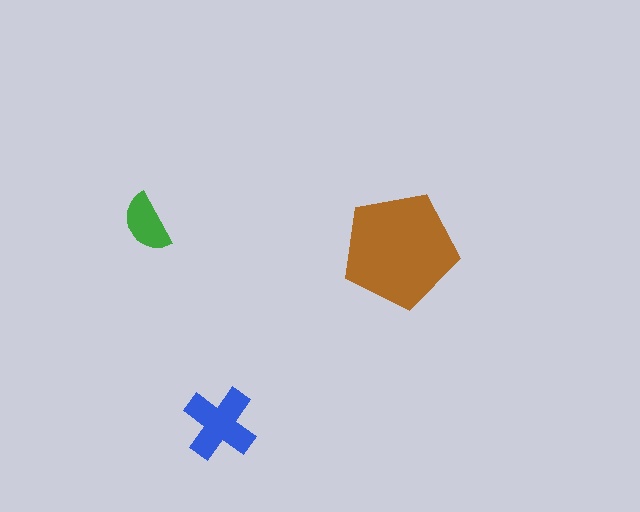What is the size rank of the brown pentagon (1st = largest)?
1st.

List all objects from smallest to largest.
The green semicircle, the blue cross, the brown pentagon.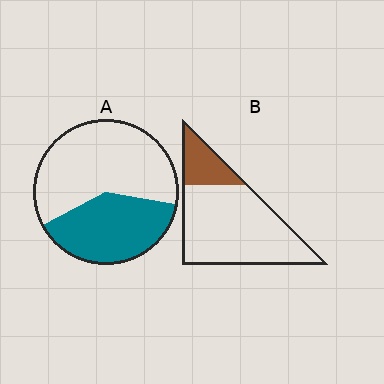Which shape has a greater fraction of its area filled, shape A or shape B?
Shape A.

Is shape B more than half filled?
No.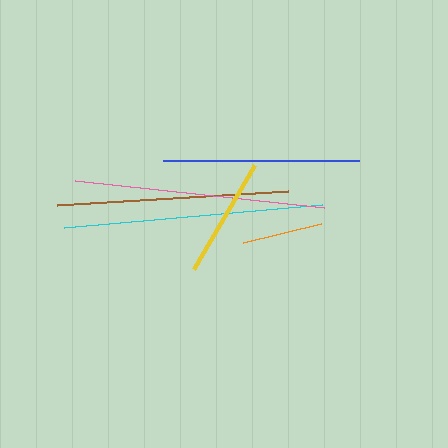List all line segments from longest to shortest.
From longest to shortest: cyan, pink, brown, blue, yellow, orange.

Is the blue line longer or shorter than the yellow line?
The blue line is longer than the yellow line.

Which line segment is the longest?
The cyan line is the longest at approximately 259 pixels.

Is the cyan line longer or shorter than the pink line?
The cyan line is longer than the pink line.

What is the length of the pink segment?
The pink segment is approximately 250 pixels long.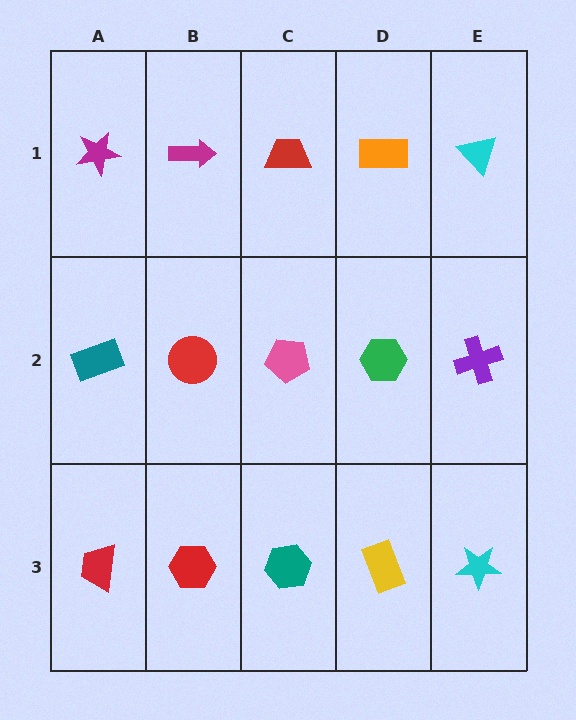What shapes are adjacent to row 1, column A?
A teal rectangle (row 2, column A), a magenta arrow (row 1, column B).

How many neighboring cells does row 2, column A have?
3.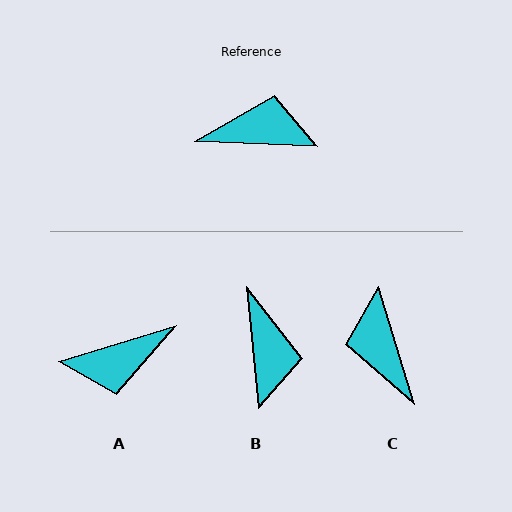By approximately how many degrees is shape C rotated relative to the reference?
Approximately 109 degrees counter-clockwise.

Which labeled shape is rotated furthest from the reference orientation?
A, about 161 degrees away.